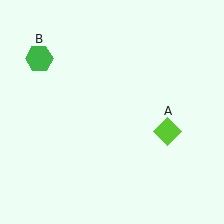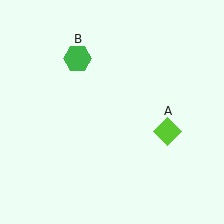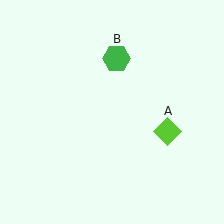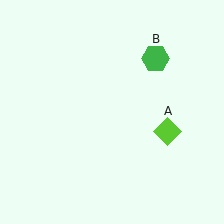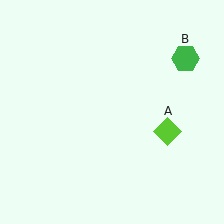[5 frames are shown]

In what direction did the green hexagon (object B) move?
The green hexagon (object B) moved right.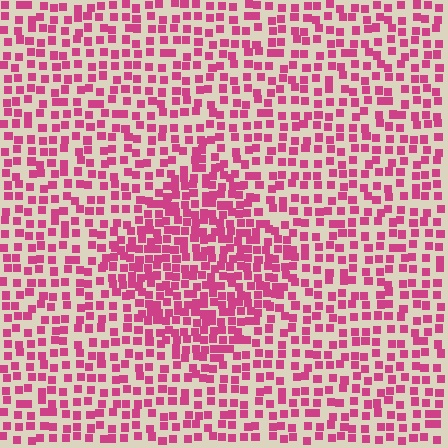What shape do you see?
I see a diamond.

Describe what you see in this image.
The image contains small magenta elements arranged at two different densities. A diamond-shaped region is visible where the elements are more densely packed than the surrounding area.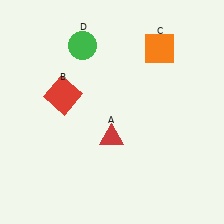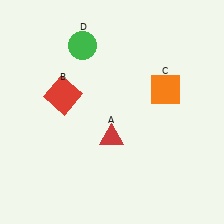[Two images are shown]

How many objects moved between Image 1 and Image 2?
1 object moved between the two images.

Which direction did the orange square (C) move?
The orange square (C) moved down.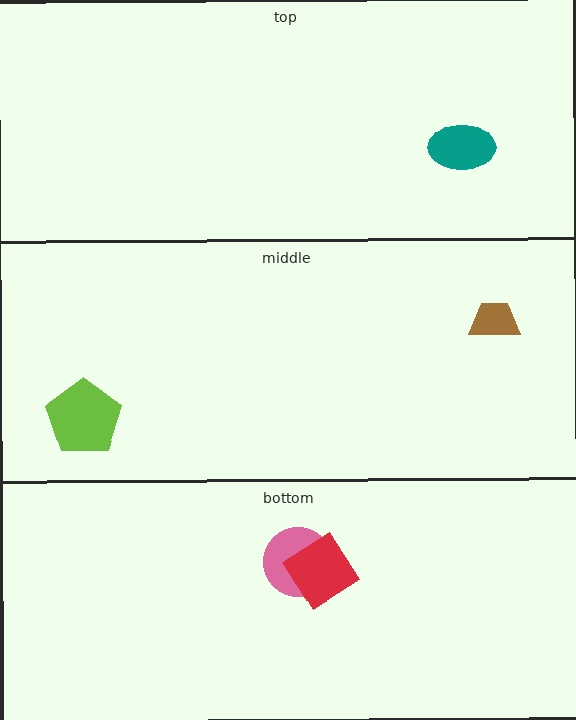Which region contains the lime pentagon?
The middle region.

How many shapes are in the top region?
1.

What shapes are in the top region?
The teal ellipse.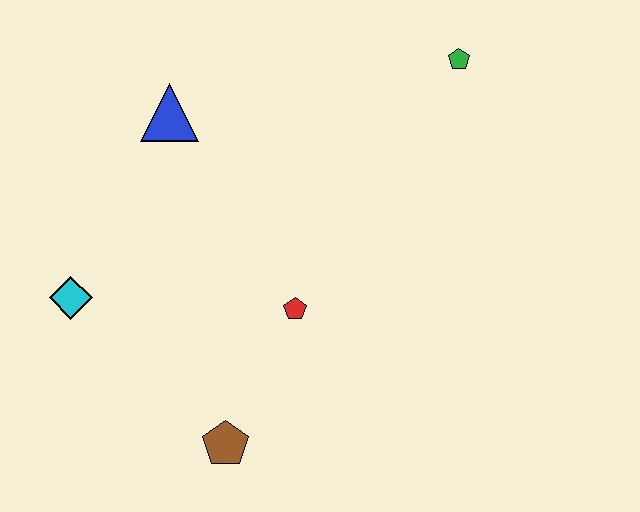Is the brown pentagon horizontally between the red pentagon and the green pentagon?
No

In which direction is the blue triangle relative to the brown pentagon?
The blue triangle is above the brown pentagon.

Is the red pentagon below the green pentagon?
Yes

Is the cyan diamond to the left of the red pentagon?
Yes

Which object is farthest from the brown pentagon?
The green pentagon is farthest from the brown pentagon.